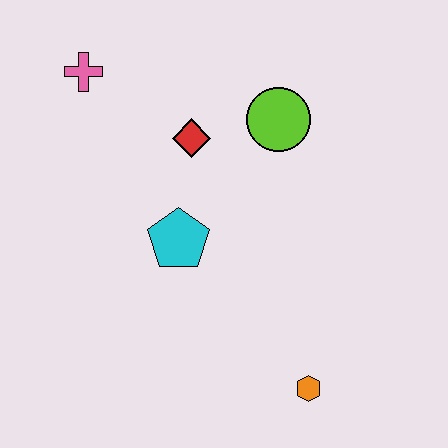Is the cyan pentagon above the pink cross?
No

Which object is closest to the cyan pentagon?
The red diamond is closest to the cyan pentagon.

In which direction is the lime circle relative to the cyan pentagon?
The lime circle is above the cyan pentagon.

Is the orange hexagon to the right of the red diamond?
Yes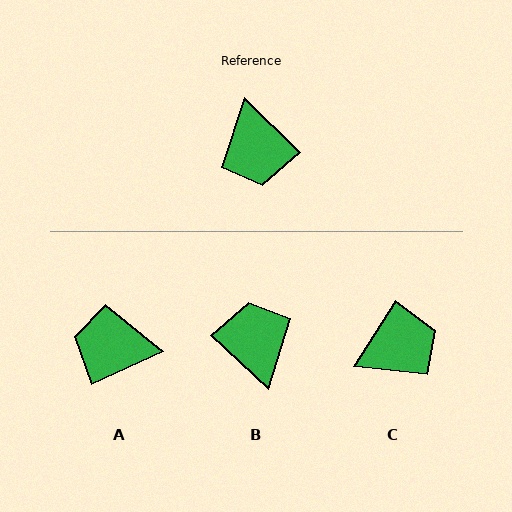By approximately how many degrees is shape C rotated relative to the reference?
Approximately 102 degrees counter-clockwise.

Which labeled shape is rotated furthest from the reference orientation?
B, about 179 degrees away.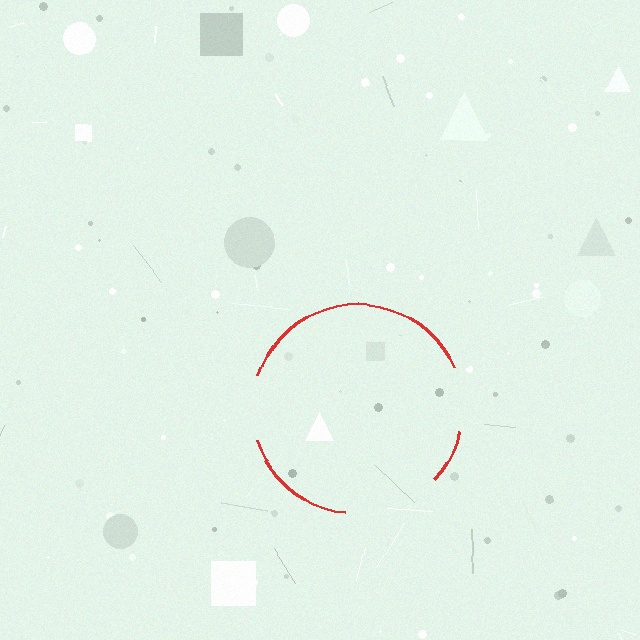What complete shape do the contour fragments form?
The contour fragments form a circle.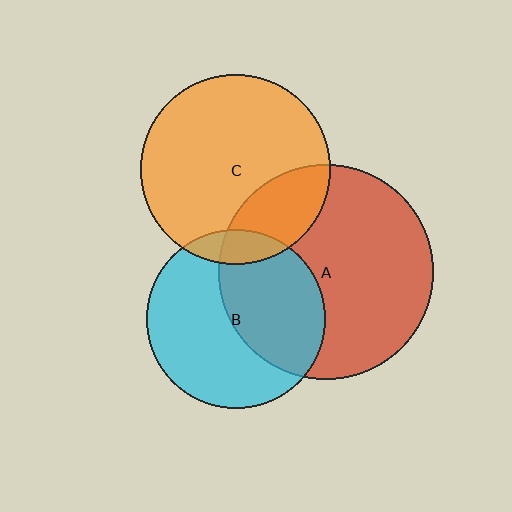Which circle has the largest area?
Circle A (red).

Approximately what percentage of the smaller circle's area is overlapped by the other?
Approximately 45%.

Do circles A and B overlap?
Yes.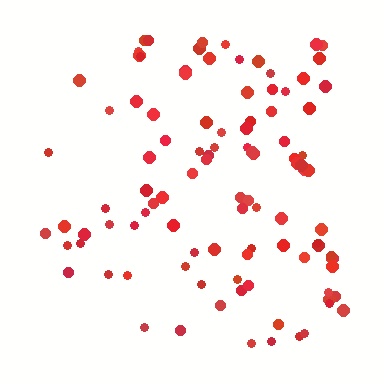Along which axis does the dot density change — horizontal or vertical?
Horizontal.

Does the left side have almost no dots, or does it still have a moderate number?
Still a moderate number, just noticeably fewer than the right.